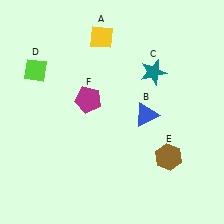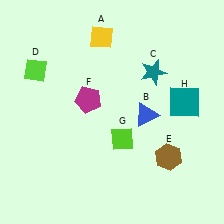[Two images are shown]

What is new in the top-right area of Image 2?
A teal square (H) was added in the top-right area of Image 2.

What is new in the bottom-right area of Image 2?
A lime diamond (G) was added in the bottom-right area of Image 2.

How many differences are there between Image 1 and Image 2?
There are 2 differences between the two images.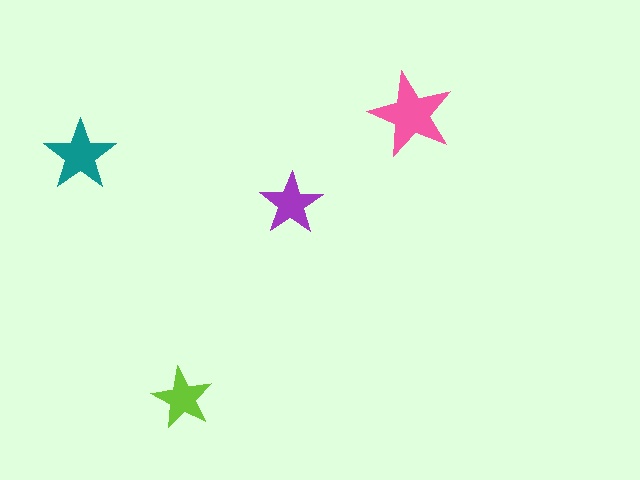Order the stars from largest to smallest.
the pink one, the teal one, the purple one, the lime one.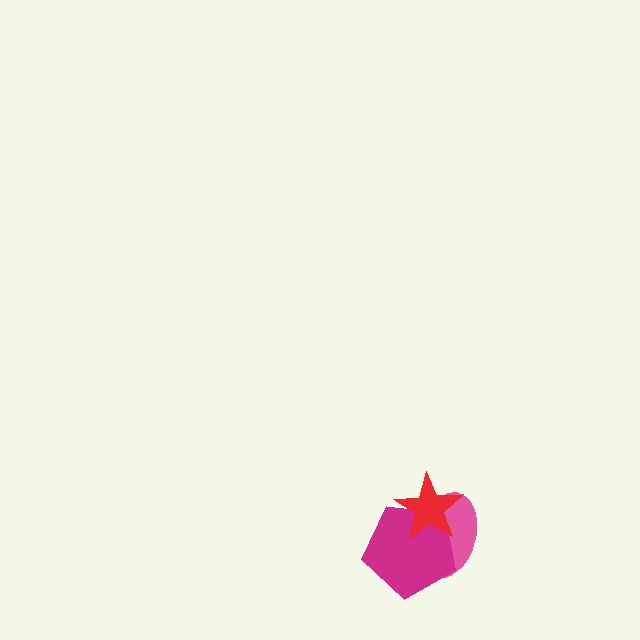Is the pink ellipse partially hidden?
Yes, it is partially covered by another shape.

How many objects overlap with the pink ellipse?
2 objects overlap with the pink ellipse.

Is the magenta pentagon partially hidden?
Yes, it is partially covered by another shape.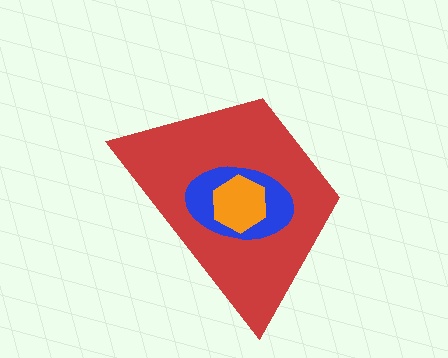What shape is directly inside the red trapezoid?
The blue ellipse.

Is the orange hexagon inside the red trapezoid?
Yes.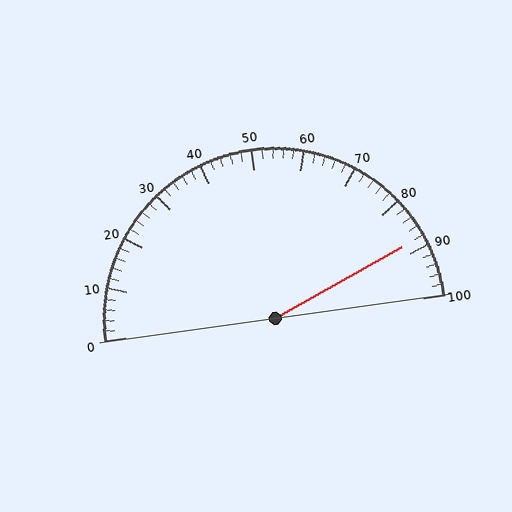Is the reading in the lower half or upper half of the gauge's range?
The reading is in the upper half of the range (0 to 100).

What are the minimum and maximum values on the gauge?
The gauge ranges from 0 to 100.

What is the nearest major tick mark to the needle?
The nearest major tick mark is 90.